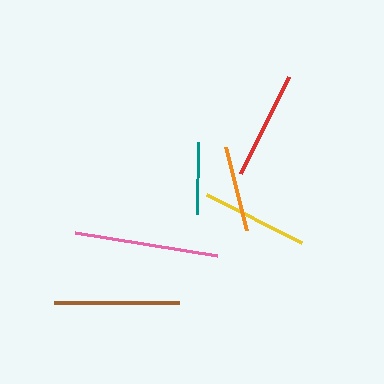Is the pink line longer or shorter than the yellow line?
The pink line is longer than the yellow line.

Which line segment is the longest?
The pink line is the longest at approximately 144 pixels.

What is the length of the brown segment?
The brown segment is approximately 124 pixels long.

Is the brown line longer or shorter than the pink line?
The pink line is longer than the brown line.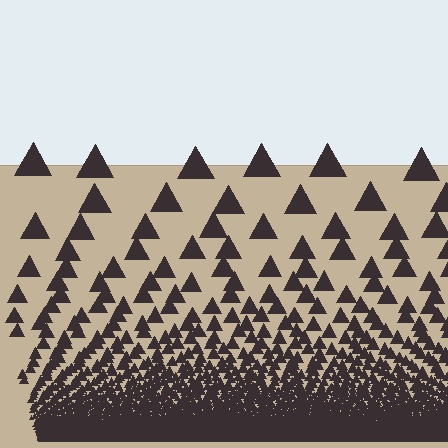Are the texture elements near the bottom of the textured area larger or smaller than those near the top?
Smaller. The gradient is inverted — elements near the bottom are smaller and denser.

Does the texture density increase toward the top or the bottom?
Density increases toward the bottom.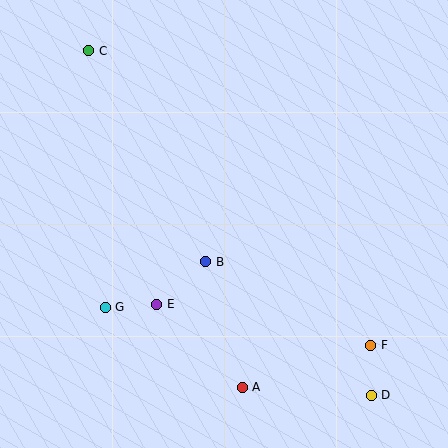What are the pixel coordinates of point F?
Point F is at (371, 345).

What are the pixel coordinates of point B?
Point B is at (206, 262).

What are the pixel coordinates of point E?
Point E is at (157, 304).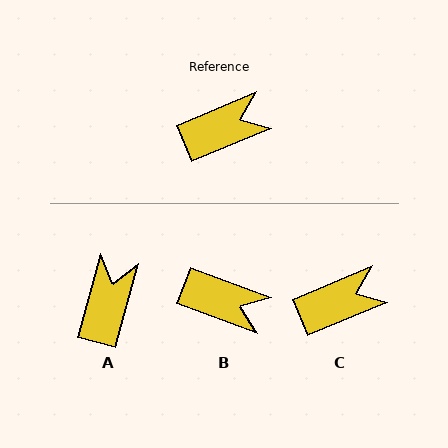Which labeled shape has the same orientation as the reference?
C.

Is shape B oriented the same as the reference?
No, it is off by about 43 degrees.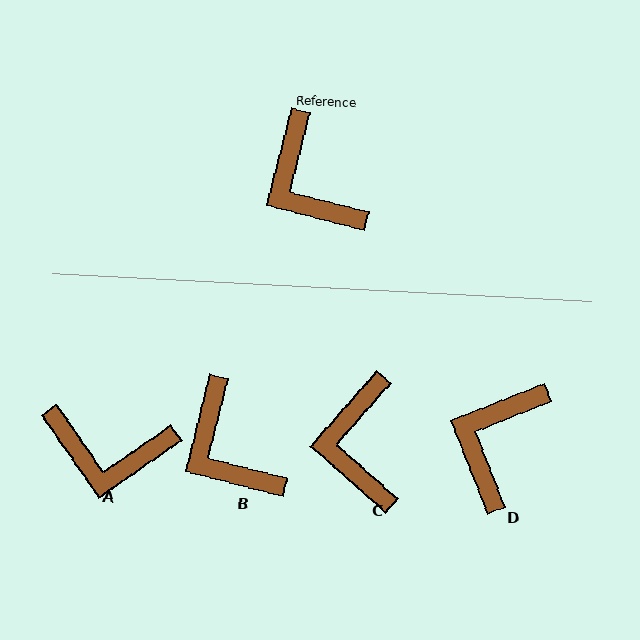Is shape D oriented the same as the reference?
No, it is off by about 54 degrees.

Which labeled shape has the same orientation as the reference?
B.